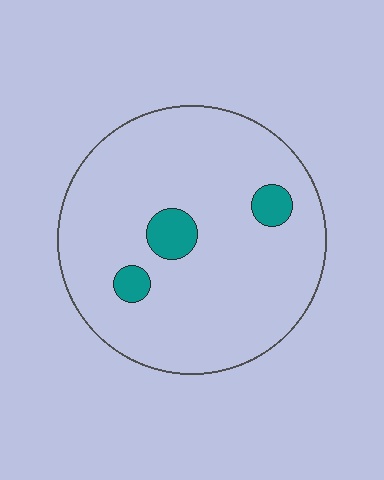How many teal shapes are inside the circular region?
3.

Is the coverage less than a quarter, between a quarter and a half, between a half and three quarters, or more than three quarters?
Less than a quarter.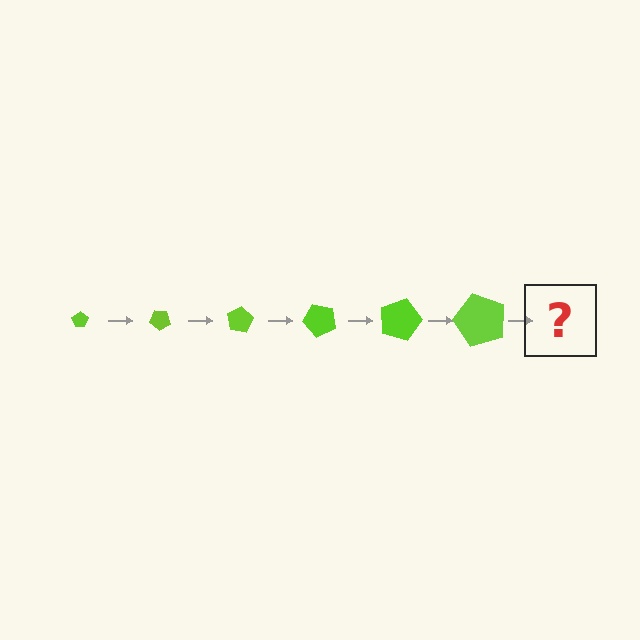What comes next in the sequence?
The next element should be a pentagon, larger than the previous one and rotated 240 degrees from the start.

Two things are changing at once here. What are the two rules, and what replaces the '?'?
The two rules are that the pentagon grows larger each step and it rotates 40 degrees each step. The '?' should be a pentagon, larger than the previous one and rotated 240 degrees from the start.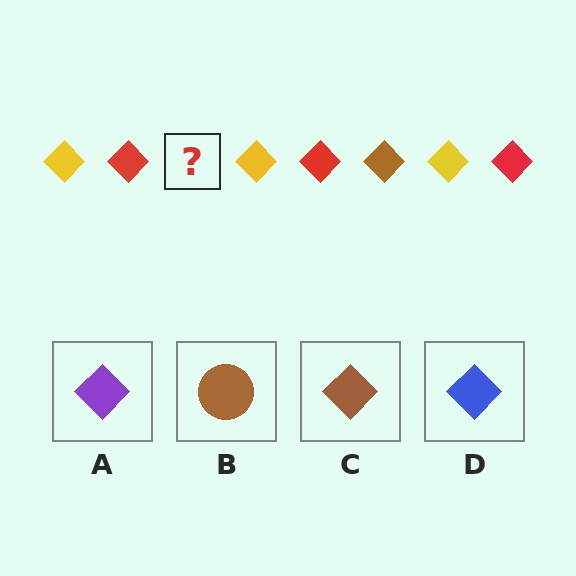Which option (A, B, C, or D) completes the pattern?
C.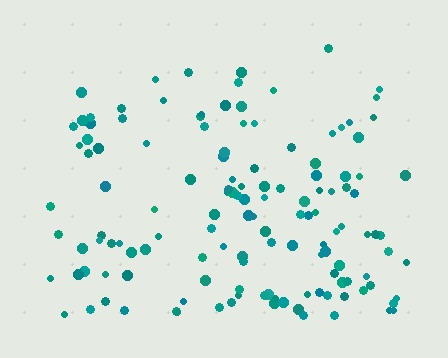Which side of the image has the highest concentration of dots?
The bottom.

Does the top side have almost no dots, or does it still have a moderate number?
Still a moderate number, just noticeably fewer than the bottom.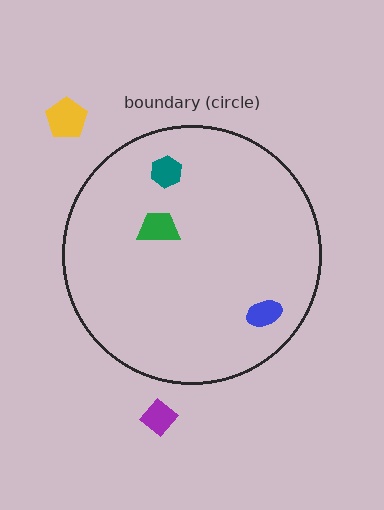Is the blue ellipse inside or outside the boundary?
Inside.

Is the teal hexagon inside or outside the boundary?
Inside.